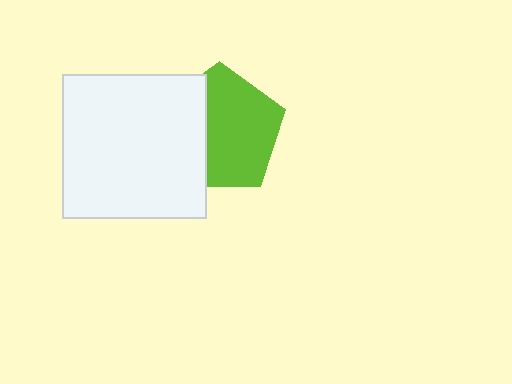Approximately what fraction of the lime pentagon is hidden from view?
Roughly 37% of the lime pentagon is hidden behind the white square.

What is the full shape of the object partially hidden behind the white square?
The partially hidden object is a lime pentagon.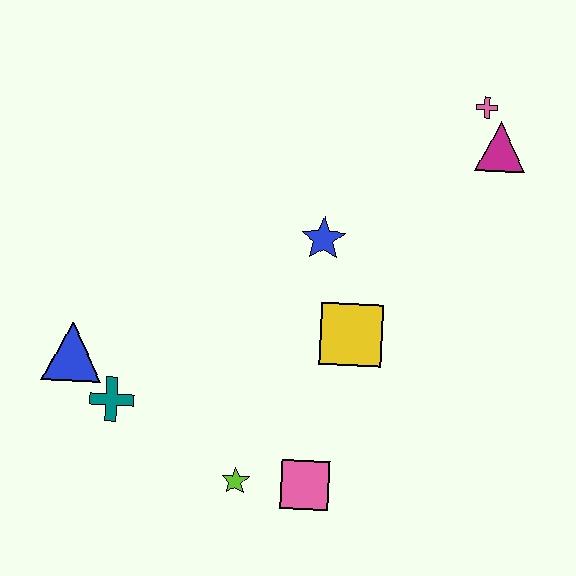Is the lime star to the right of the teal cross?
Yes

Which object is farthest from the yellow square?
The blue triangle is farthest from the yellow square.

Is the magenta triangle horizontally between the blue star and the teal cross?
No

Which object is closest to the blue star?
The yellow square is closest to the blue star.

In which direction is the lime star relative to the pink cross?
The lime star is below the pink cross.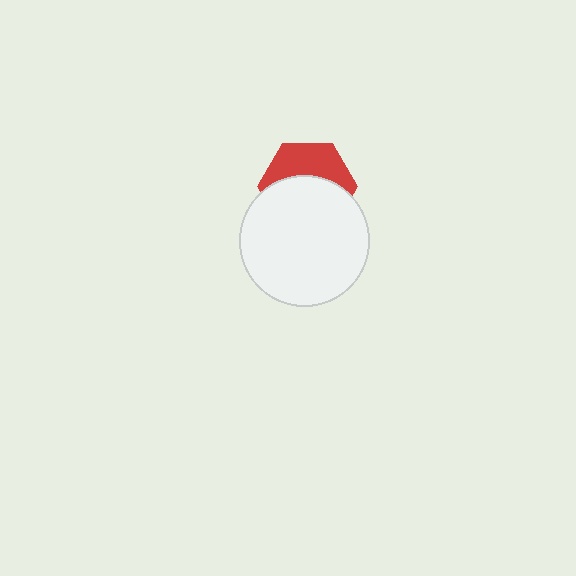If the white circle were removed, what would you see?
You would see the complete red hexagon.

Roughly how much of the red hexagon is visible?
A small part of it is visible (roughly 43%).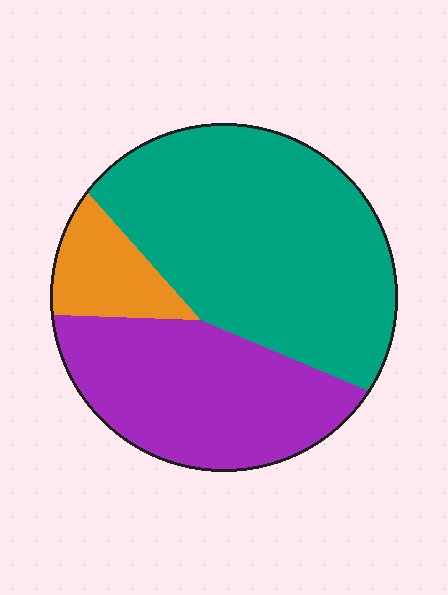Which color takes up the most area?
Teal, at roughly 55%.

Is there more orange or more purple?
Purple.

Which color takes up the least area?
Orange, at roughly 10%.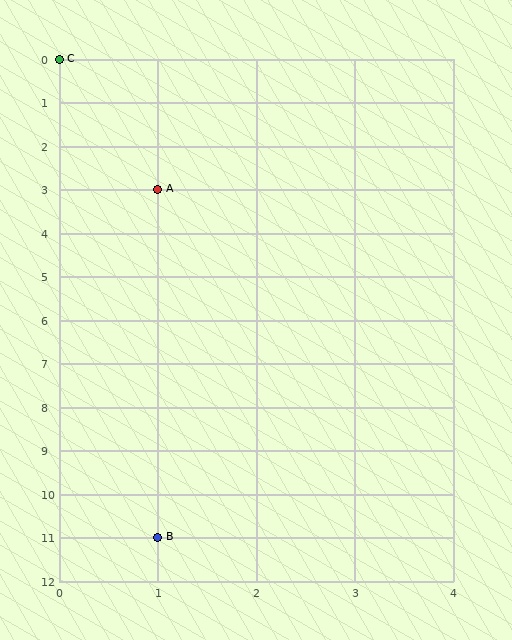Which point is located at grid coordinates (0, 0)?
Point C is at (0, 0).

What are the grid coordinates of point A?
Point A is at grid coordinates (1, 3).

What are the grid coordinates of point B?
Point B is at grid coordinates (1, 11).